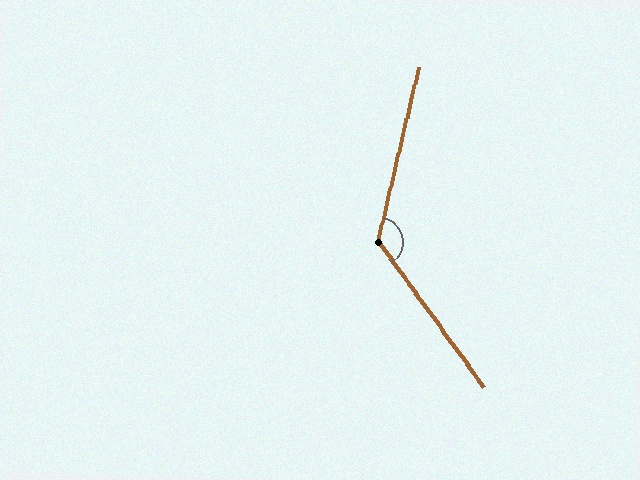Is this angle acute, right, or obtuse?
It is obtuse.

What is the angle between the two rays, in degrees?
Approximately 131 degrees.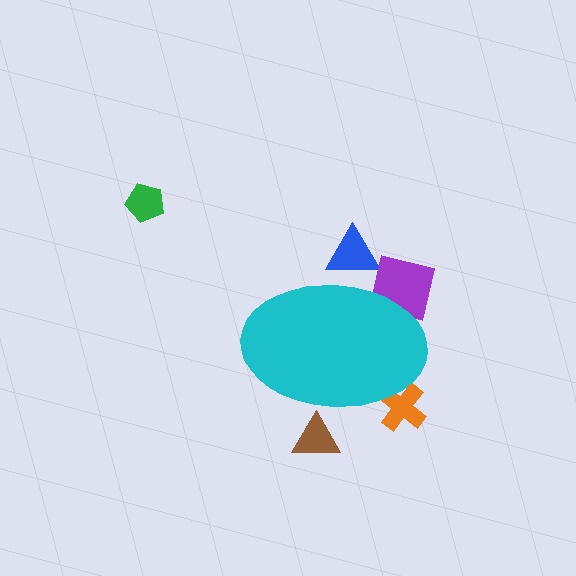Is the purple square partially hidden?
Yes, the purple square is partially hidden behind the cyan ellipse.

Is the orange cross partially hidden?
Yes, the orange cross is partially hidden behind the cyan ellipse.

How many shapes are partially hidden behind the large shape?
4 shapes are partially hidden.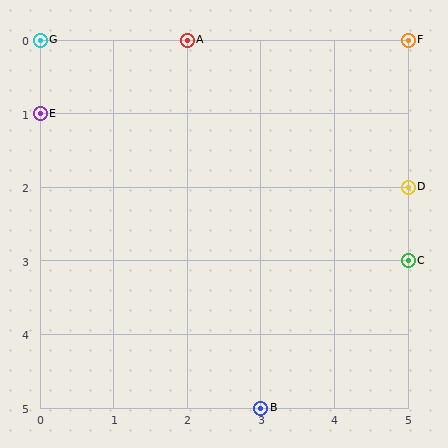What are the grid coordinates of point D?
Point D is at grid coordinates (5, 2).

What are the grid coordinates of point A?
Point A is at grid coordinates (2, 0).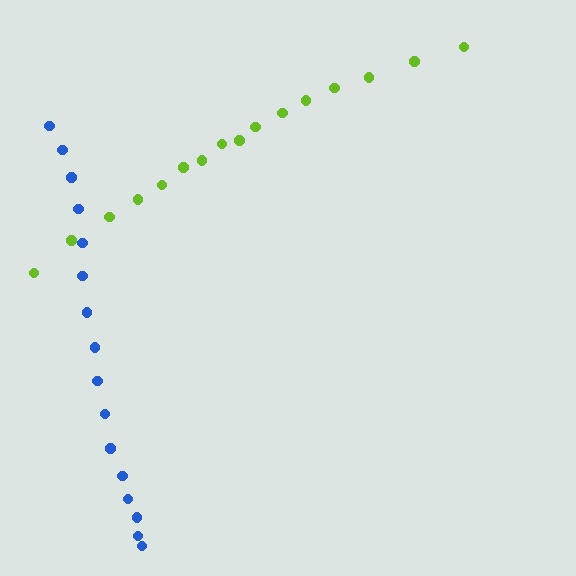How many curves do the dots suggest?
There are 2 distinct paths.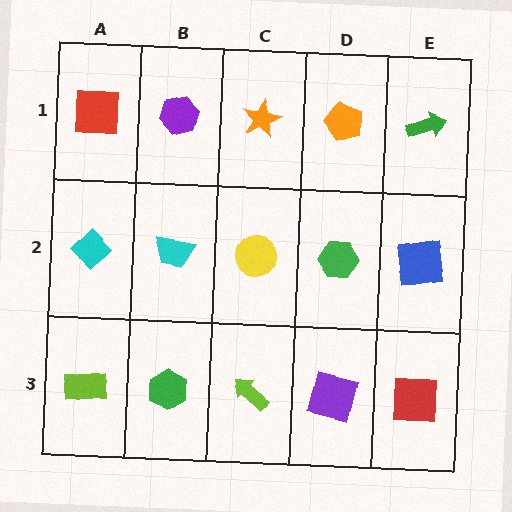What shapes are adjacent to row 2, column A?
A red square (row 1, column A), a lime rectangle (row 3, column A), a cyan trapezoid (row 2, column B).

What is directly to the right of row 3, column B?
A lime arrow.